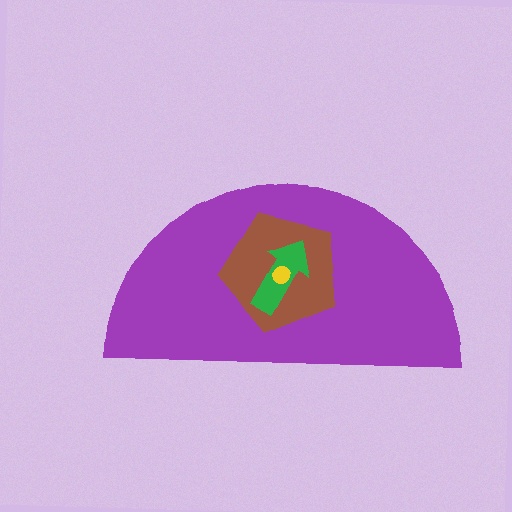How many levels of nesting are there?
4.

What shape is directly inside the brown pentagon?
The green arrow.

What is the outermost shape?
The purple semicircle.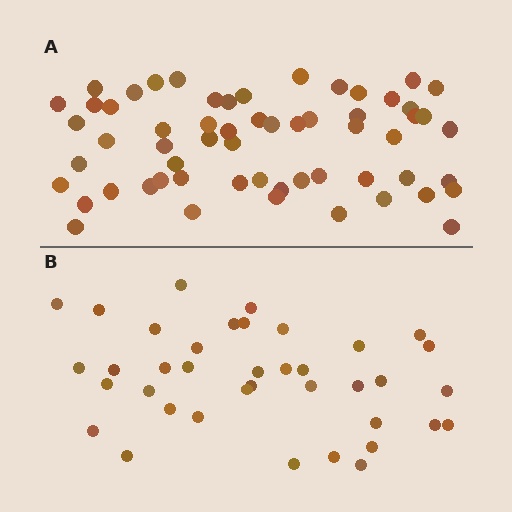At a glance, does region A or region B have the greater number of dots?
Region A (the top region) has more dots.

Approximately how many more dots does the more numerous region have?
Region A has approximately 20 more dots than region B.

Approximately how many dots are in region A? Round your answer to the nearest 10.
About 60 dots. (The exact count is 59, which rounds to 60.)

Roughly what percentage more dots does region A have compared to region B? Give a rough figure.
About 55% more.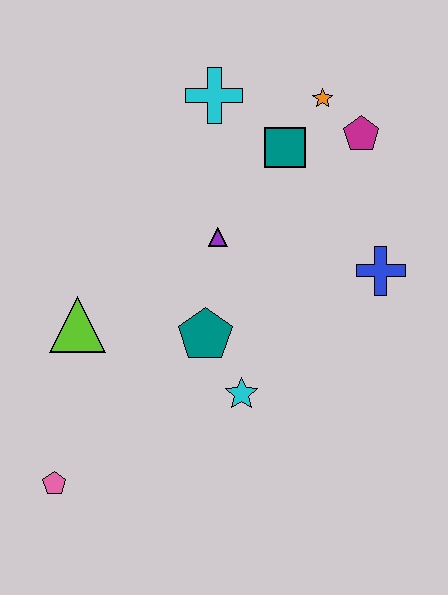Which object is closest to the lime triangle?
The teal pentagon is closest to the lime triangle.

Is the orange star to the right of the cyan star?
Yes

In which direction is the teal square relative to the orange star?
The teal square is below the orange star.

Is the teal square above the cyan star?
Yes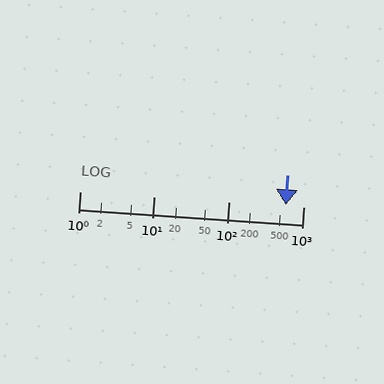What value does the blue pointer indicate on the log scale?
The pointer indicates approximately 580.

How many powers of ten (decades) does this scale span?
The scale spans 3 decades, from 1 to 1000.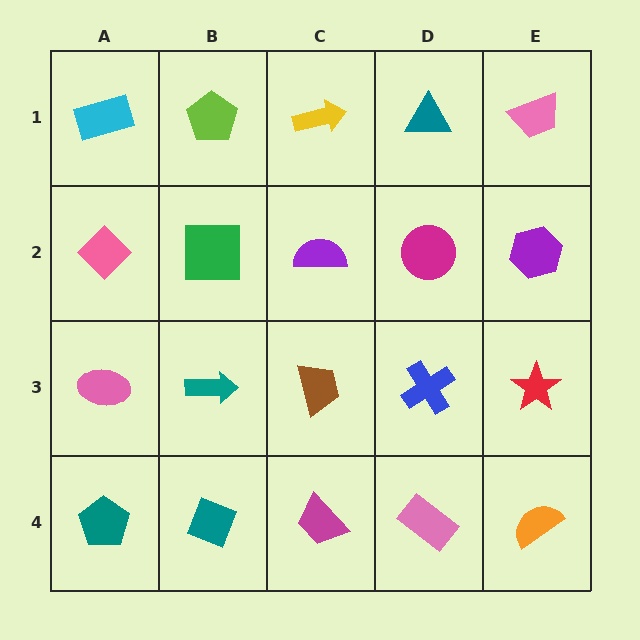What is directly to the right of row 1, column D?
A pink trapezoid.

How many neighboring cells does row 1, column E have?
2.